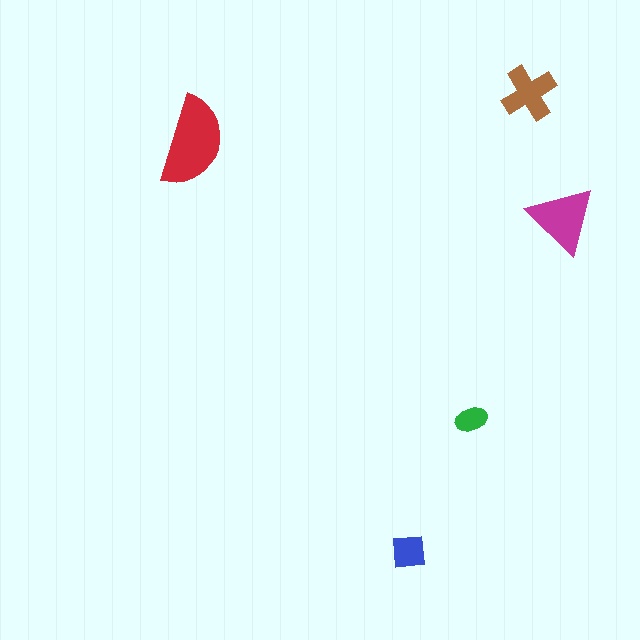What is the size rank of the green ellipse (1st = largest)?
5th.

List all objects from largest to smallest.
The red semicircle, the magenta triangle, the brown cross, the blue square, the green ellipse.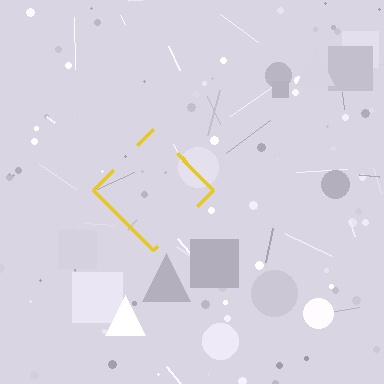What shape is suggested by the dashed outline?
The dashed outline suggests a diamond.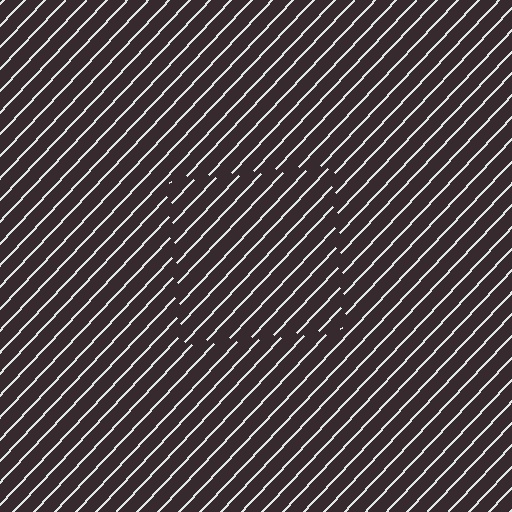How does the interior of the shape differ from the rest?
The interior of the shape contains the same grating, shifted by half a period — the contour is defined by the phase discontinuity where line-ends from the inner and outer gratings abut.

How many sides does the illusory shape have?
4 sides — the line-ends trace a square.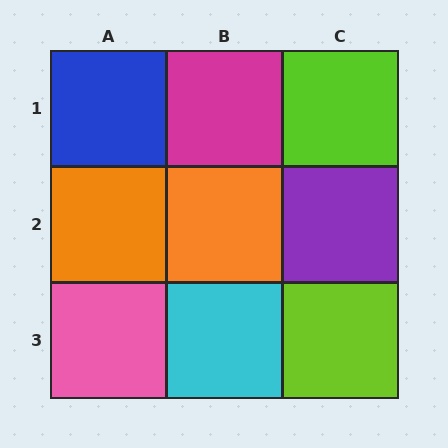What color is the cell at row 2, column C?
Purple.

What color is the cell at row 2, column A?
Orange.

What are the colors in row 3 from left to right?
Pink, cyan, lime.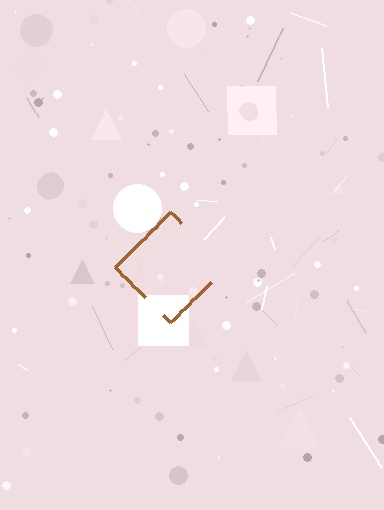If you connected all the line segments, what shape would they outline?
They would outline a diamond.